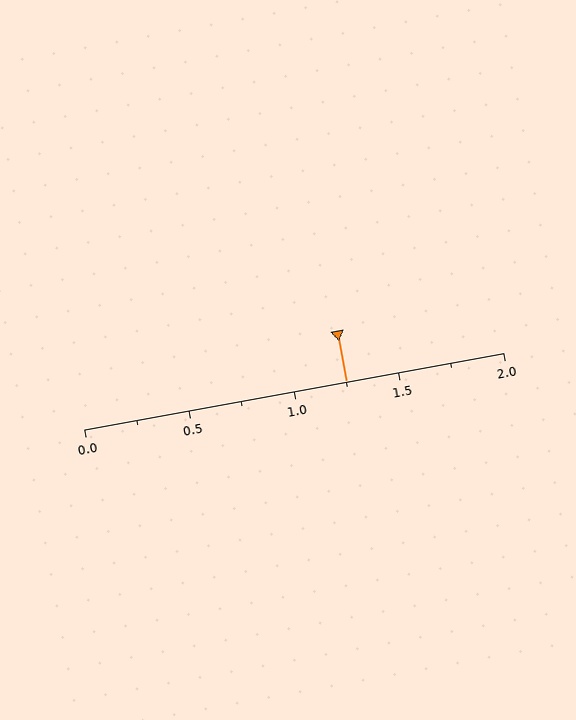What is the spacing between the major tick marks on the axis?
The major ticks are spaced 0.5 apart.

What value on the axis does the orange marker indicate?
The marker indicates approximately 1.25.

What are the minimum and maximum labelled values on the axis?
The axis runs from 0.0 to 2.0.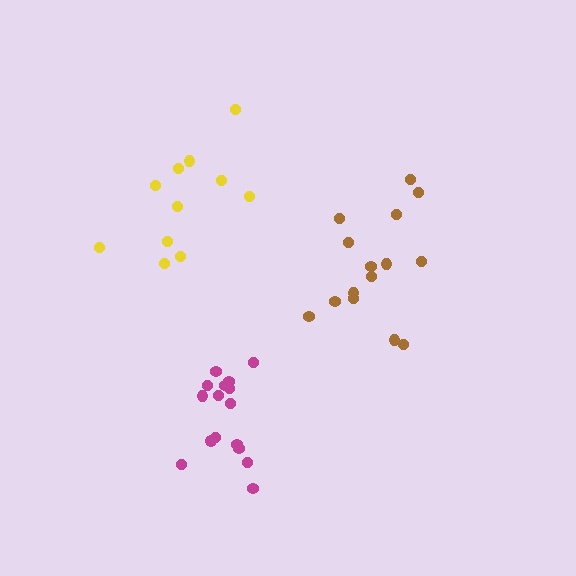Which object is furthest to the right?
The brown cluster is rightmost.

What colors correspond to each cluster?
The clusters are colored: yellow, brown, magenta.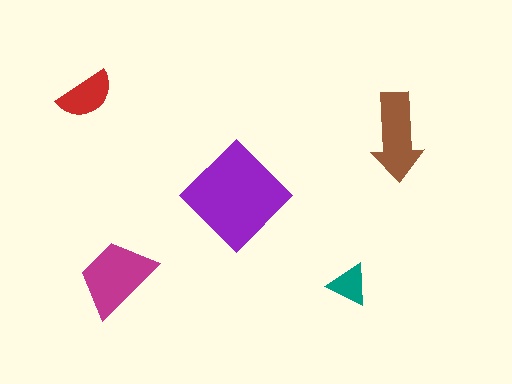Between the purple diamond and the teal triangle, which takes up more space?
The purple diamond.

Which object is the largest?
The purple diamond.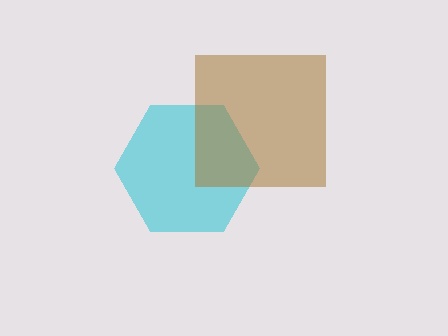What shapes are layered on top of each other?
The layered shapes are: a cyan hexagon, a brown square.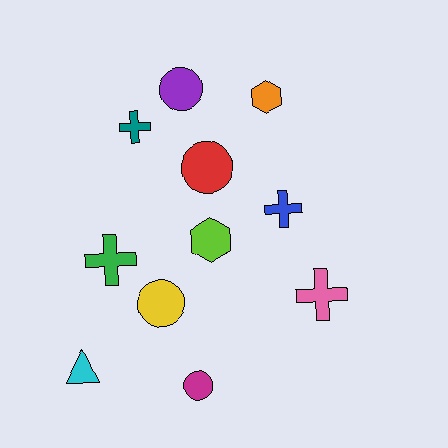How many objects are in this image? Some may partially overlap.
There are 11 objects.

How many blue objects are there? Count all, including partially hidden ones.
There is 1 blue object.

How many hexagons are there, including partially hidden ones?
There are 2 hexagons.